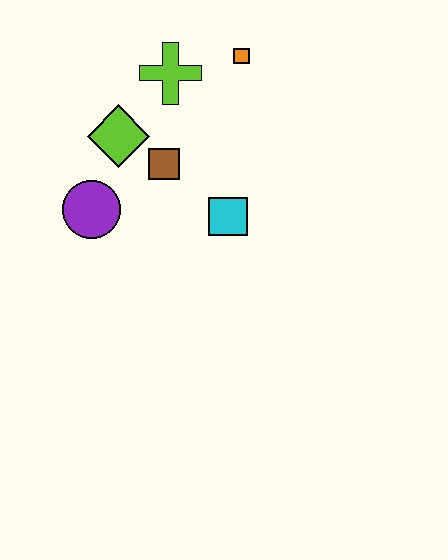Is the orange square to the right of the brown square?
Yes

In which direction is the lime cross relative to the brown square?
The lime cross is above the brown square.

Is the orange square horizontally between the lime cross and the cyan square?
No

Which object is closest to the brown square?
The lime diamond is closest to the brown square.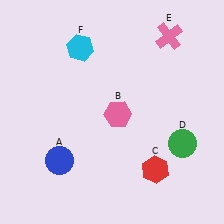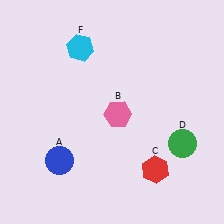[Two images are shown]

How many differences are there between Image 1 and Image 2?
There is 1 difference between the two images.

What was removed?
The pink cross (E) was removed in Image 2.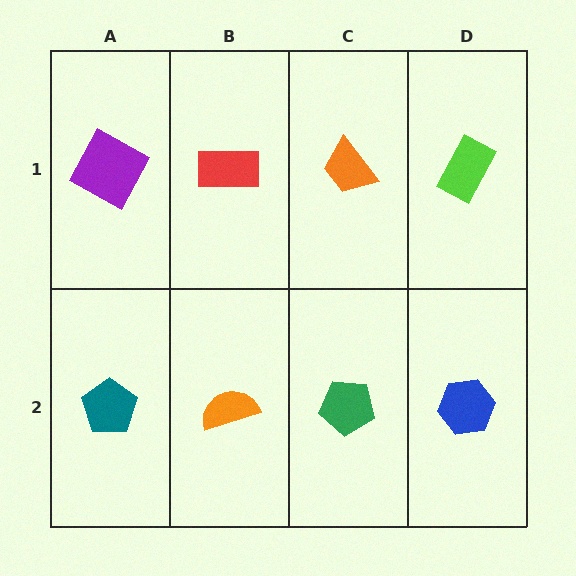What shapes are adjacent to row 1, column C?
A green pentagon (row 2, column C), a red rectangle (row 1, column B), a lime rectangle (row 1, column D).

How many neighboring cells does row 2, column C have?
3.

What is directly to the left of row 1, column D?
An orange trapezoid.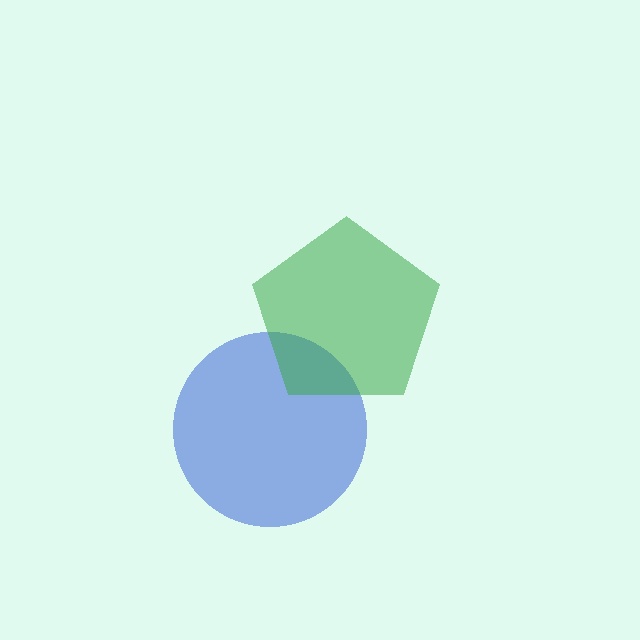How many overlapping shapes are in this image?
There are 2 overlapping shapes in the image.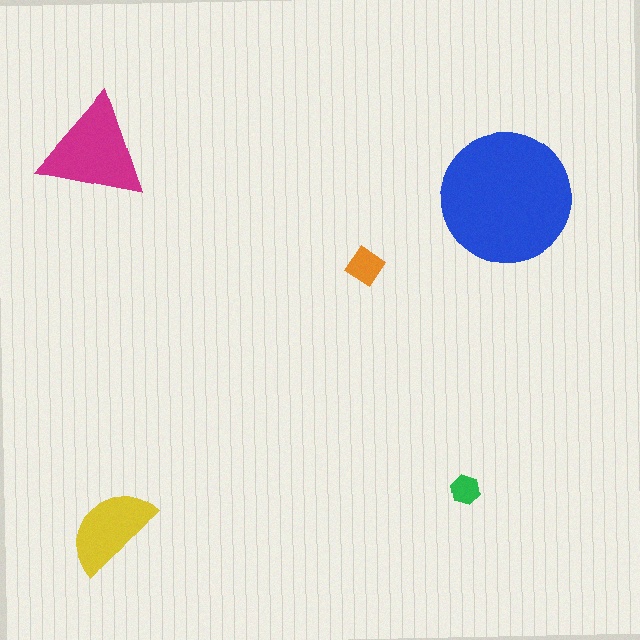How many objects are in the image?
There are 5 objects in the image.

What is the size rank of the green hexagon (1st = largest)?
5th.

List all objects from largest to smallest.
The blue circle, the magenta triangle, the yellow semicircle, the orange diamond, the green hexagon.